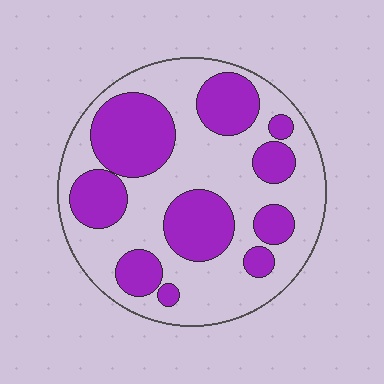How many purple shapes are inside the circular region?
10.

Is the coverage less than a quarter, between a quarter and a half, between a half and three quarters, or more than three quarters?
Between a quarter and a half.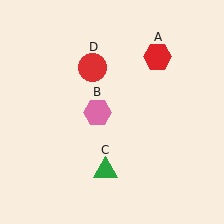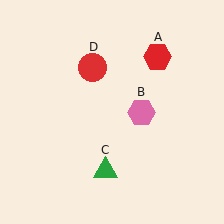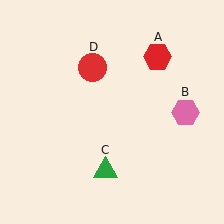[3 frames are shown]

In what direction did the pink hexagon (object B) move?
The pink hexagon (object B) moved right.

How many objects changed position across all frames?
1 object changed position: pink hexagon (object B).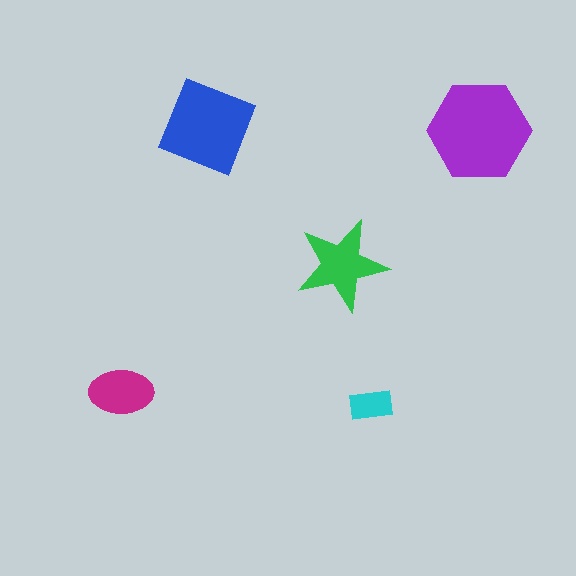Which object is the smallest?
The cyan rectangle.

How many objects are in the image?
There are 5 objects in the image.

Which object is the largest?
The purple hexagon.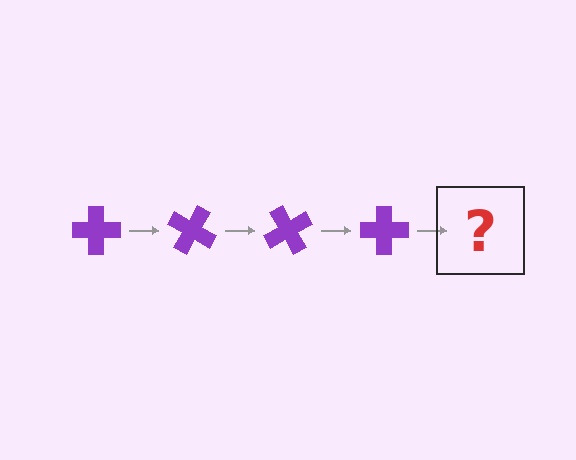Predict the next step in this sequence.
The next step is a purple cross rotated 120 degrees.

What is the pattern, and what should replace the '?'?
The pattern is that the cross rotates 30 degrees each step. The '?' should be a purple cross rotated 120 degrees.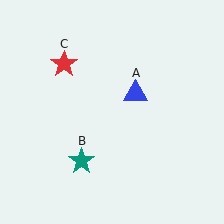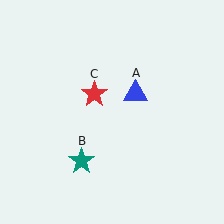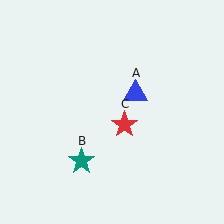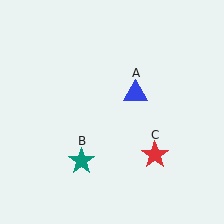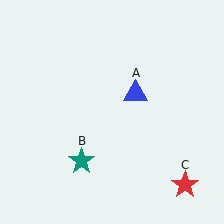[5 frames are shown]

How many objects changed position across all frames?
1 object changed position: red star (object C).